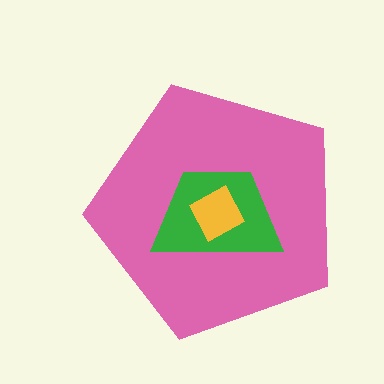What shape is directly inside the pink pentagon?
The green trapezoid.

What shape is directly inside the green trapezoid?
The yellow square.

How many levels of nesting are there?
3.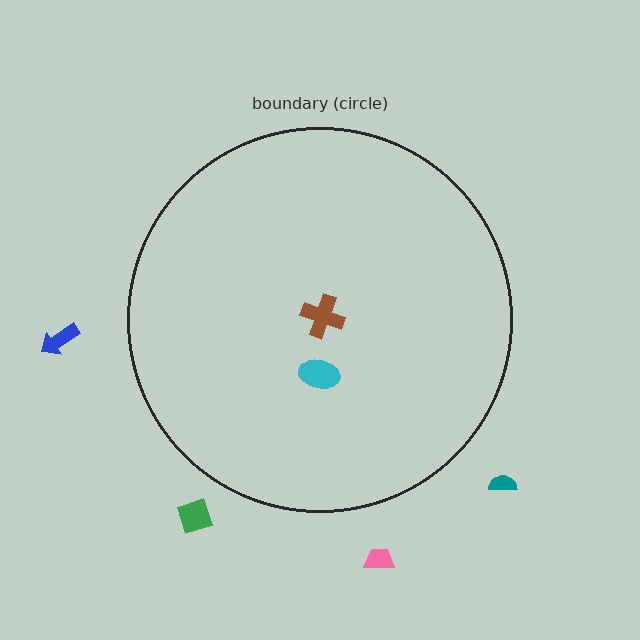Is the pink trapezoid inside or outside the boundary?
Outside.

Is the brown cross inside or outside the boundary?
Inside.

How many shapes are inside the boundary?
2 inside, 4 outside.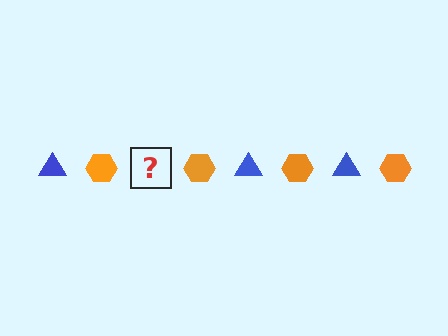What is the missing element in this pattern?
The missing element is a blue triangle.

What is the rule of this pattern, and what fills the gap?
The rule is that the pattern alternates between blue triangle and orange hexagon. The gap should be filled with a blue triangle.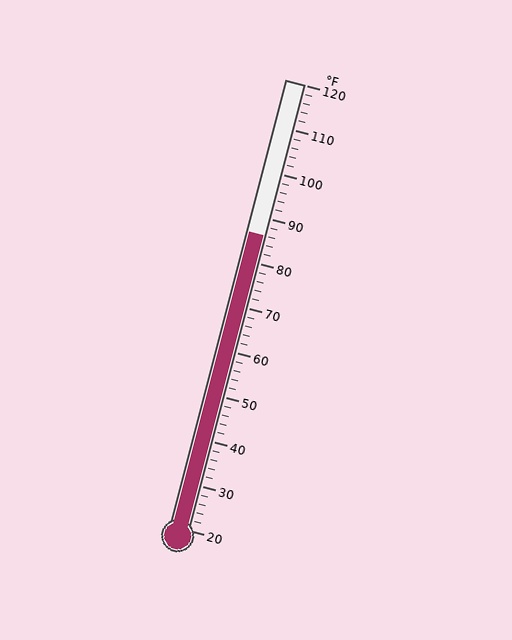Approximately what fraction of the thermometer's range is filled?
The thermometer is filled to approximately 65% of its range.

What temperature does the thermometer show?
The thermometer shows approximately 86°F.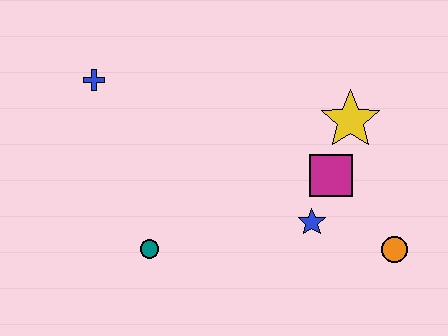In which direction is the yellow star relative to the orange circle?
The yellow star is above the orange circle.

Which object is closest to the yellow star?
The magenta square is closest to the yellow star.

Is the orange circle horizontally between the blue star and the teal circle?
No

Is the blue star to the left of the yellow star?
Yes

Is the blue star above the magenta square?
No